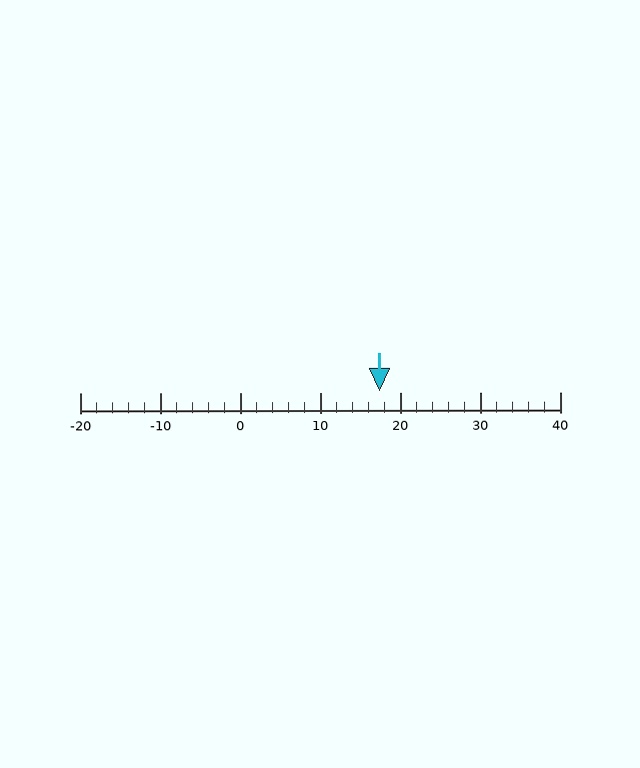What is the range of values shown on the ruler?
The ruler shows values from -20 to 40.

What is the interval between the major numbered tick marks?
The major tick marks are spaced 10 units apart.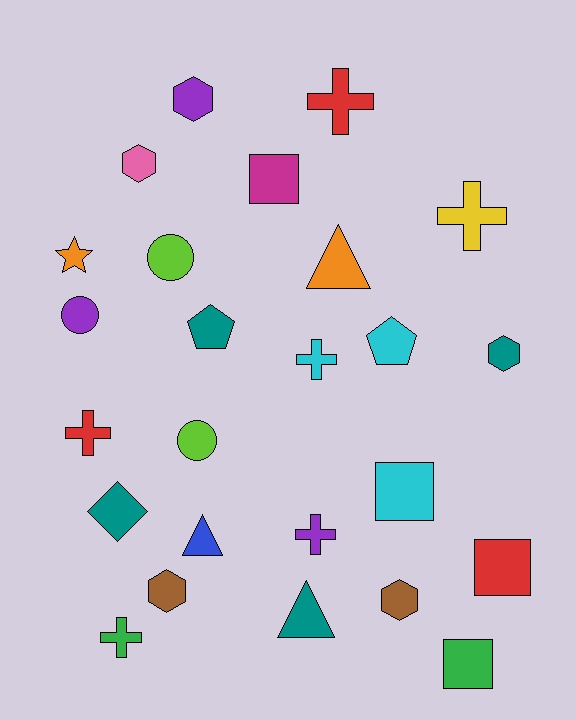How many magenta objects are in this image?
There is 1 magenta object.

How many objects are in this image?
There are 25 objects.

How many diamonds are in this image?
There is 1 diamond.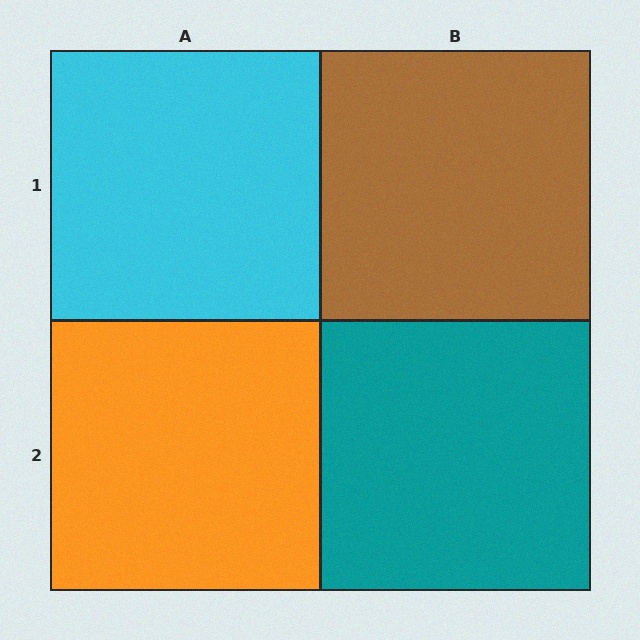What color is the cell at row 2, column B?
Teal.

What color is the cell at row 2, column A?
Orange.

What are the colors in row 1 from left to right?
Cyan, brown.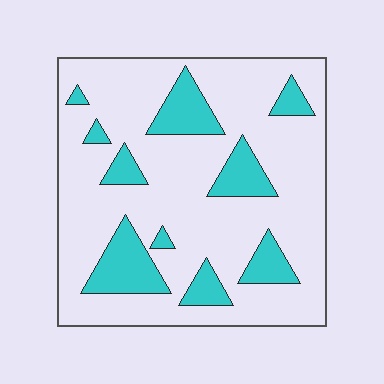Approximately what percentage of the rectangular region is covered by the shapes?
Approximately 20%.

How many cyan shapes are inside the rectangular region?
10.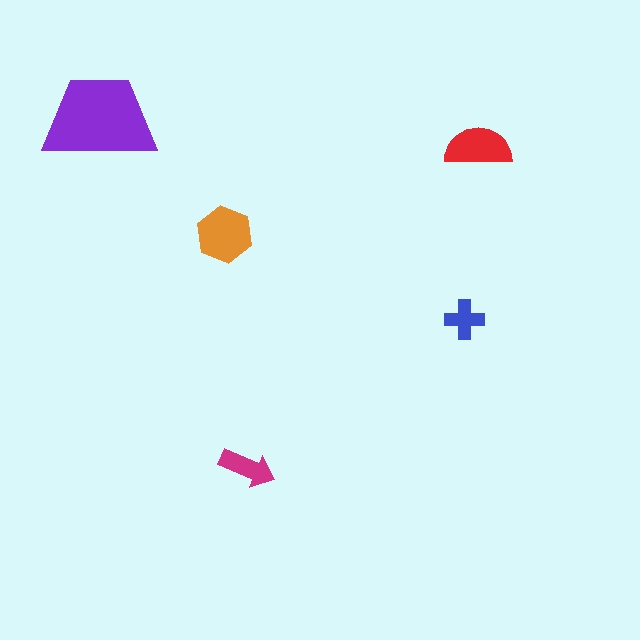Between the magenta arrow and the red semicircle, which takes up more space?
The red semicircle.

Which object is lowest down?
The magenta arrow is bottommost.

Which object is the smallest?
The blue cross.